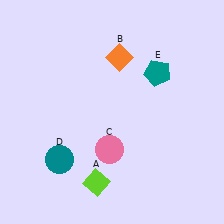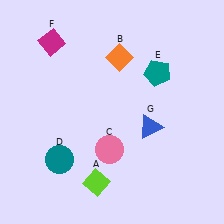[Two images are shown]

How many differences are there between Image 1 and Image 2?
There are 2 differences between the two images.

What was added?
A magenta diamond (F), a blue triangle (G) were added in Image 2.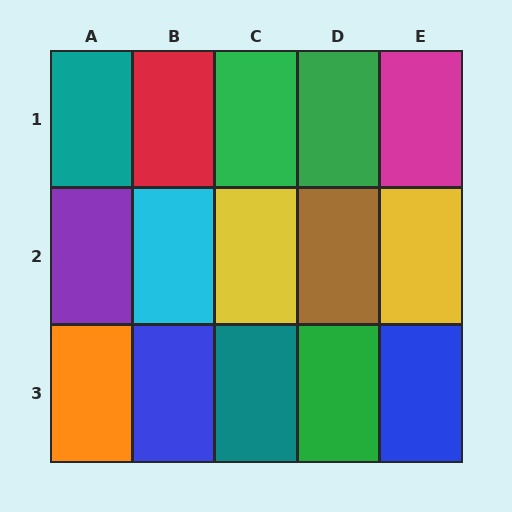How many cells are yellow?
2 cells are yellow.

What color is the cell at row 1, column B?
Red.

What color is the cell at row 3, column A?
Orange.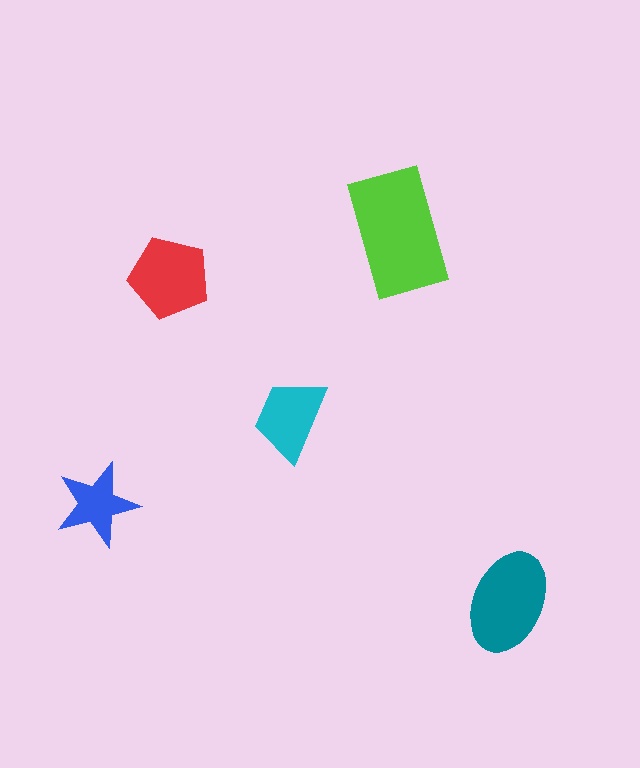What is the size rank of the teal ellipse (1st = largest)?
2nd.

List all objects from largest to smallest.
The lime rectangle, the teal ellipse, the red pentagon, the cyan trapezoid, the blue star.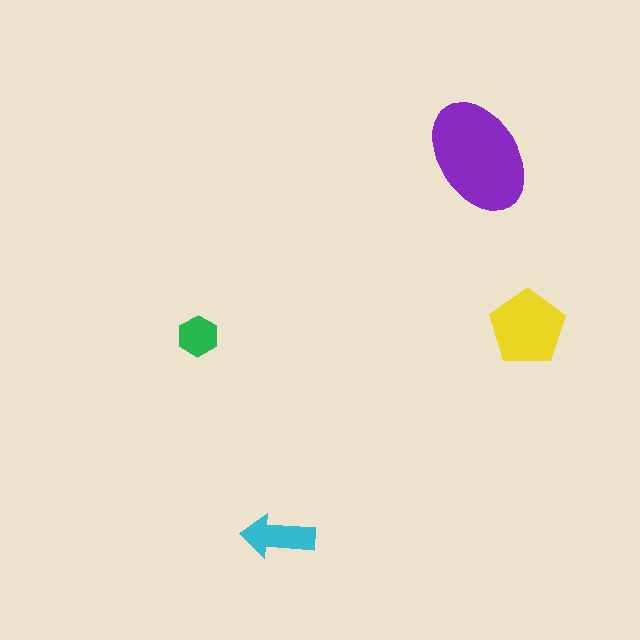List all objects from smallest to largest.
The green hexagon, the cyan arrow, the yellow pentagon, the purple ellipse.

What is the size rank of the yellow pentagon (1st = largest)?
2nd.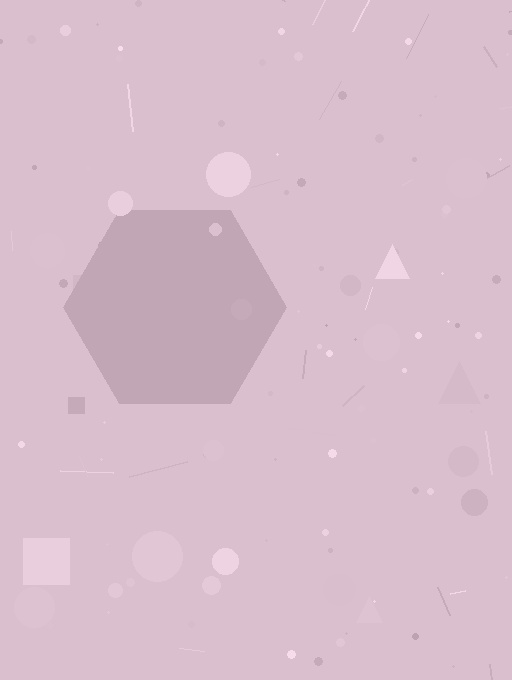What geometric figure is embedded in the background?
A hexagon is embedded in the background.